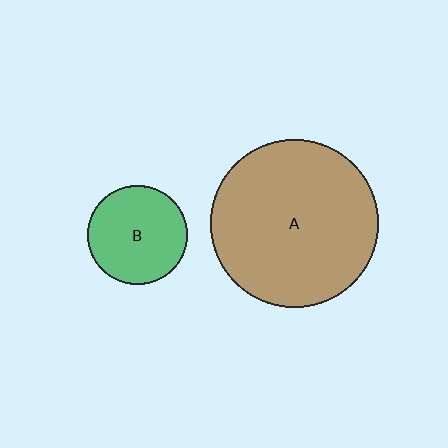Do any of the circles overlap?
No, none of the circles overlap.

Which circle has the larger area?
Circle A (brown).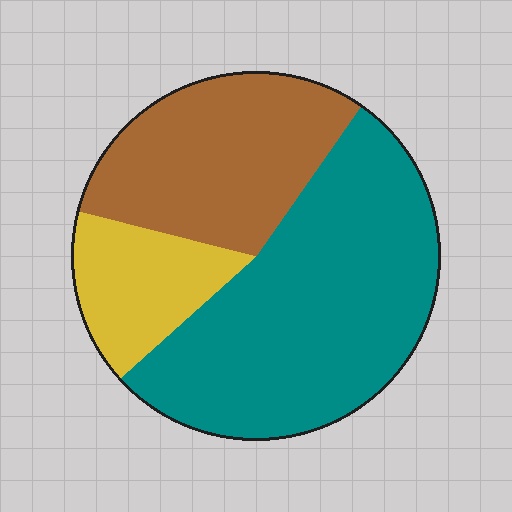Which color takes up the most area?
Teal, at roughly 55%.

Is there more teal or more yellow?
Teal.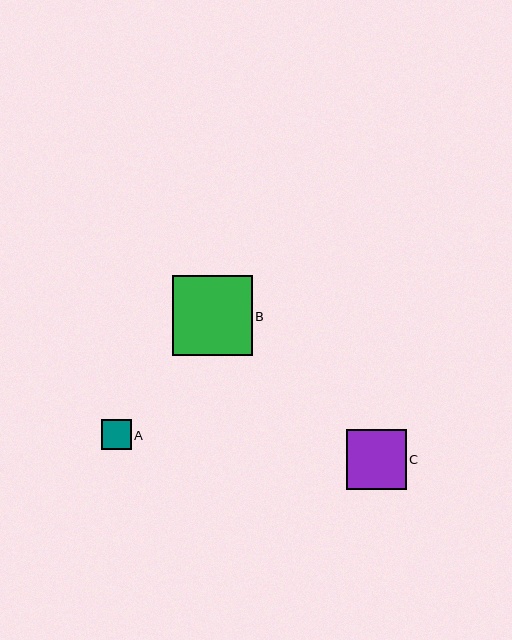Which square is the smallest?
Square A is the smallest with a size of approximately 30 pixels.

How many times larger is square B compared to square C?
Square B is approximately 1.3 times the size of square C.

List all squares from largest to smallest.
From largest to smallest: B, C, A.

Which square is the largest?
Square B is the largest with a size of approximately 80 pixels.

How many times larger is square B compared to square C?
Square B is approximately 1.3 times the size of square C.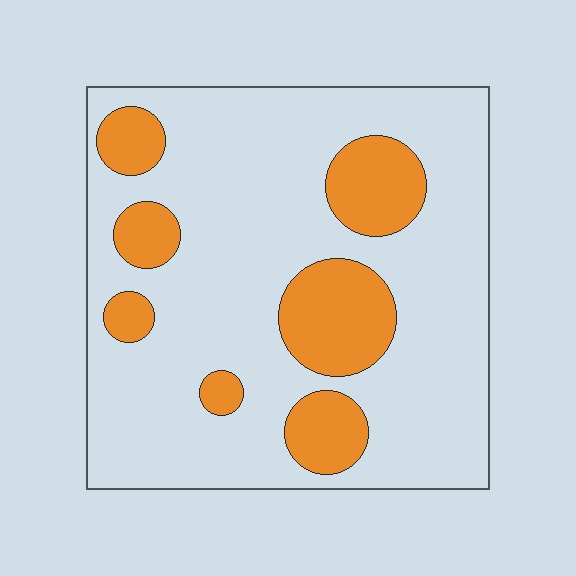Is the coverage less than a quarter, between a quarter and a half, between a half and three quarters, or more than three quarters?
Less than a quarter.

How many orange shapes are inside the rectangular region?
7.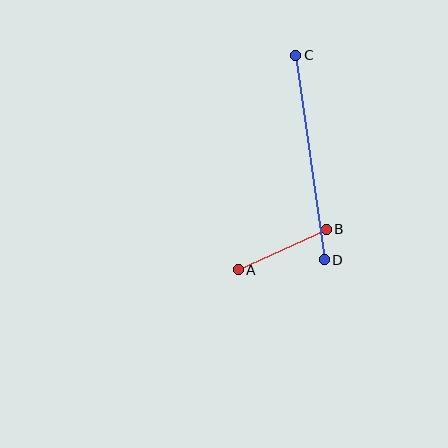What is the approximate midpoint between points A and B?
The midpoint is at approximately (282, 249) pixels.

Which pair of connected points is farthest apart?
Points C and D are farthest apart.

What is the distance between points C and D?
The distance is approximately 207 pixels.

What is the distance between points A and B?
The distance is approximately 97 pixels.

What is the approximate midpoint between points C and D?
The midpoint is at approximately (310, 158) pixels.